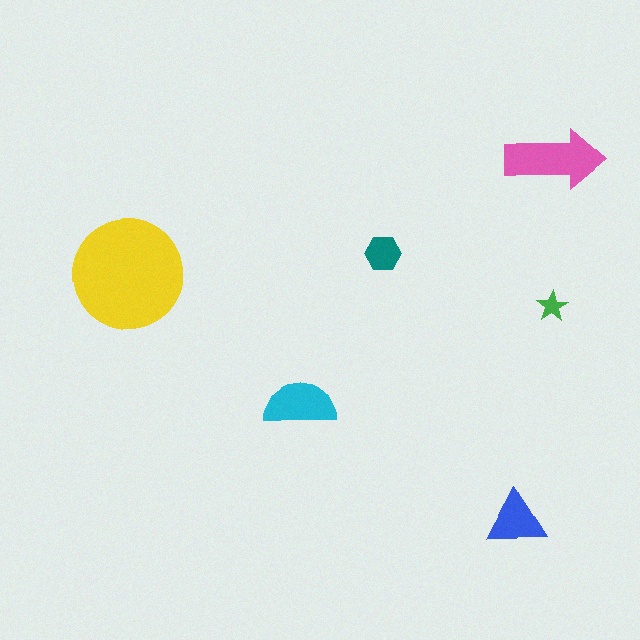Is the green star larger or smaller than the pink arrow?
Smaller.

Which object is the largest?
The yellow circle.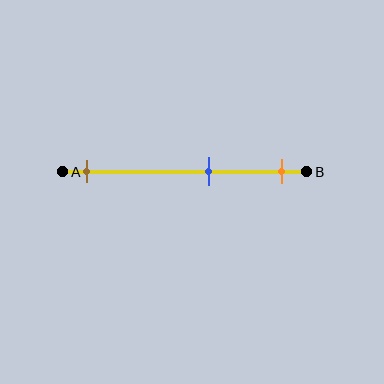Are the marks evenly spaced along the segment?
No, the marks are not evenly spaced.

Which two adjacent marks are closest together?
The blue and orange marks are the closest adjacent pair.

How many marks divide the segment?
There are 3 marks dividing the segment.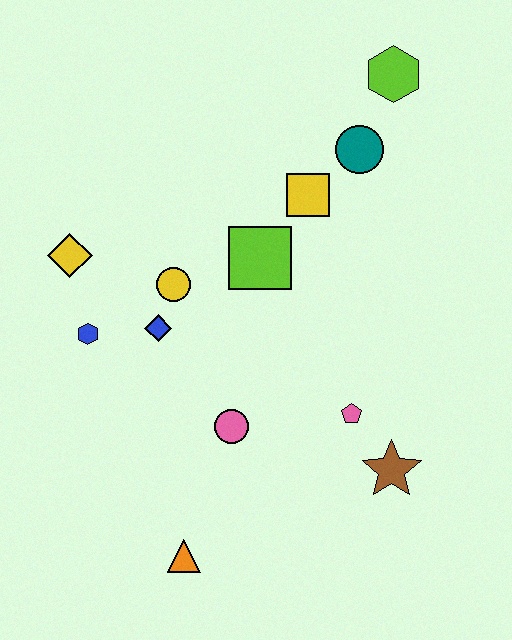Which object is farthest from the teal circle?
The orange triangle is farthest from the teal circle.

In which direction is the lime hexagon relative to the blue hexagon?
The lime hexagon is to the right of the blue hexagon.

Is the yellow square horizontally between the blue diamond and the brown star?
Yes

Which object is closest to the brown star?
The pink pentagon is closest to the brown star.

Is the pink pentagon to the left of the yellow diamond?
No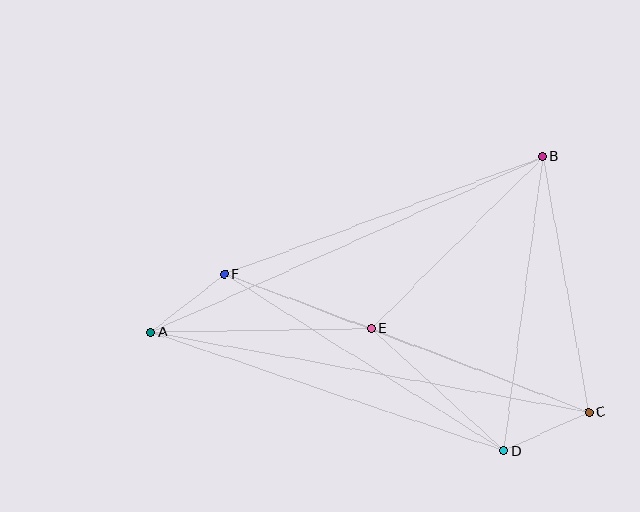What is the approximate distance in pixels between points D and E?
The distance between D and E is approximately 180 pixels.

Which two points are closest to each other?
Points C and D are closest to each other.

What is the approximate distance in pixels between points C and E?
The distance between C and E is approximately 233 pixels.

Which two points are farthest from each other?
Points A and C are farthest from each other.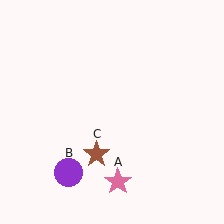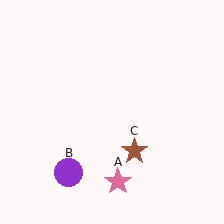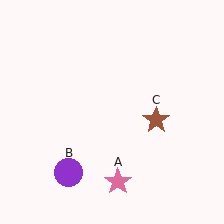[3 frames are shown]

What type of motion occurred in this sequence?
The brown star (object C) rotated counterclockwise around the center of the scene.